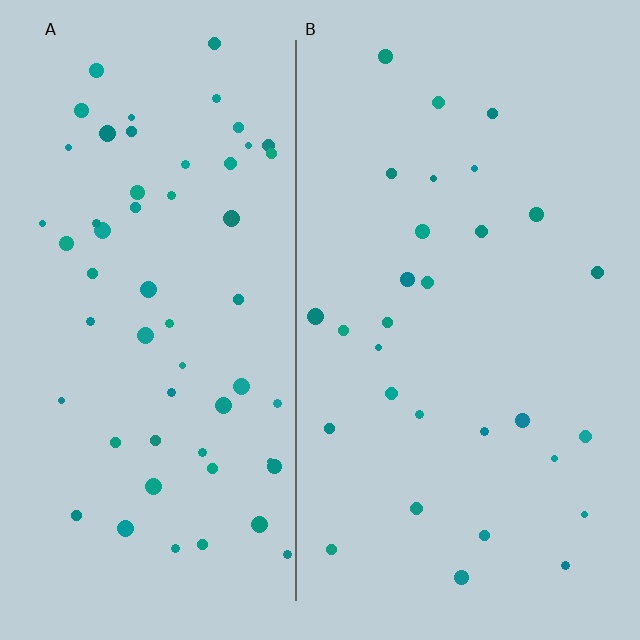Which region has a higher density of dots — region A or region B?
A (the left).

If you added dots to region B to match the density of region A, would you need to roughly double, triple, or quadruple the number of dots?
Approximately double.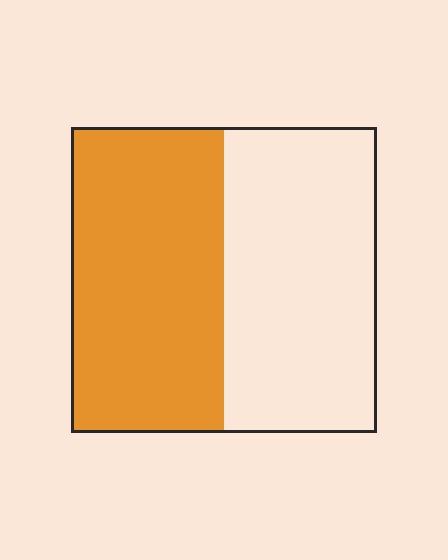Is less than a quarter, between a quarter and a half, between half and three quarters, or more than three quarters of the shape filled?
Between half and three quarters.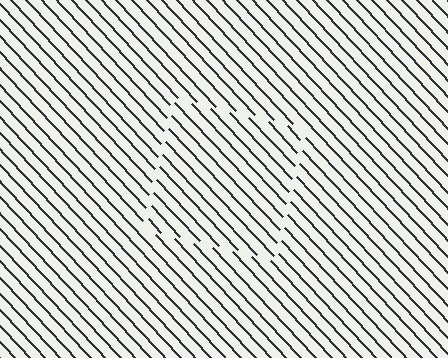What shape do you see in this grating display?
An illusory square. The interior of the shape contains the same grating, shifted by half a period — the contour is defined by the phase discontinuity where line-ends from the inner and outer gratings abut.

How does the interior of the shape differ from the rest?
The interior of the shape contains the same grating, shifted by half a period — the contour is defined by the phase discontinuity where line-ends from the inner and outer gratings abut.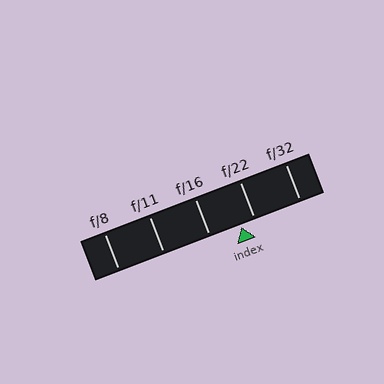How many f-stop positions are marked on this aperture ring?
There are 5 f-stop positions marked.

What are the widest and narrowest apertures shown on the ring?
The widest aperture shown is f/8 and the narrowest is f/32.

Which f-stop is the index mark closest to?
The index mark is closest to f/22.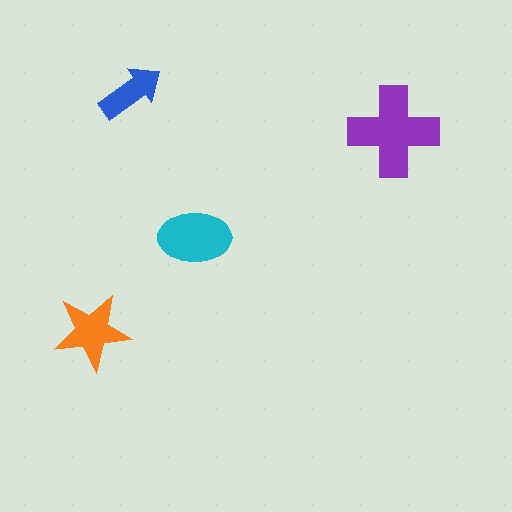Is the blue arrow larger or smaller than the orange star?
Smaller.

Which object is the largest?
The purple cross.